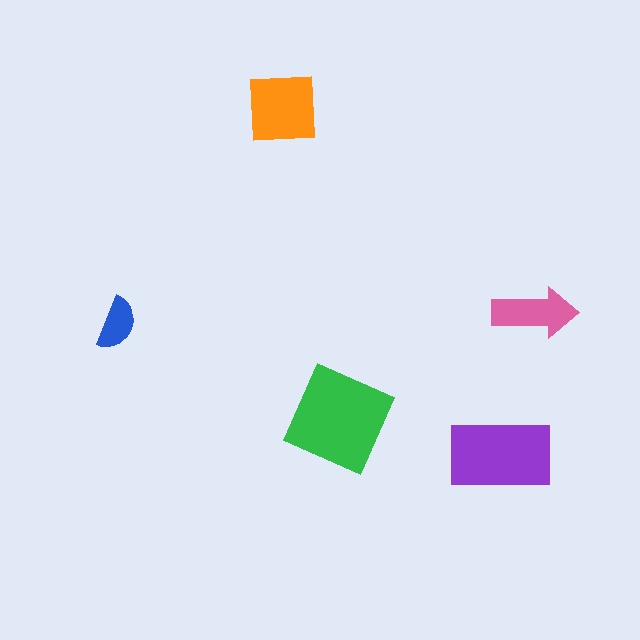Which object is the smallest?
The blue semicircle.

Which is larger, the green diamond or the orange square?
The green diamond.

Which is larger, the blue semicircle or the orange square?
The orange square.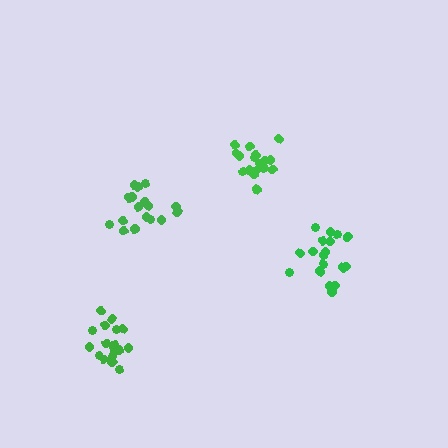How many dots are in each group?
Group 1: 19 dots, Group 2: 18 dots, Group 3: 18 dots, Group 4: 17 dots (72 total).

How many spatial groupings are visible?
There are 4 spatial groupings.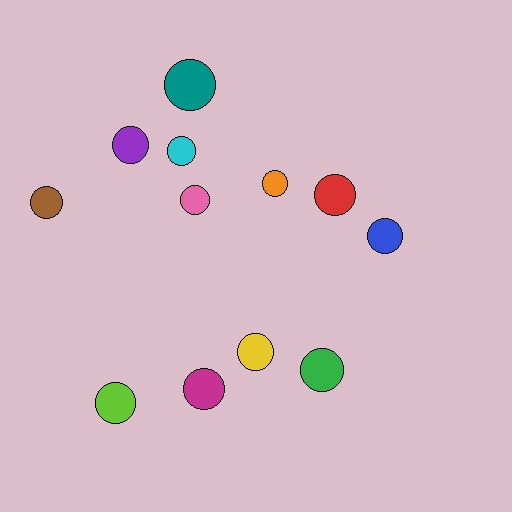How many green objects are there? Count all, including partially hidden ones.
There is 1 green object.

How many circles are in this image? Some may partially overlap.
There are 12 circles.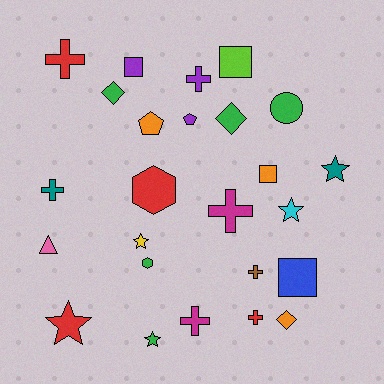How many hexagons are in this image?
There are 2 hexagons.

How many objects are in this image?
There are 25 objects.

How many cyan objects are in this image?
There is 1 cyan object.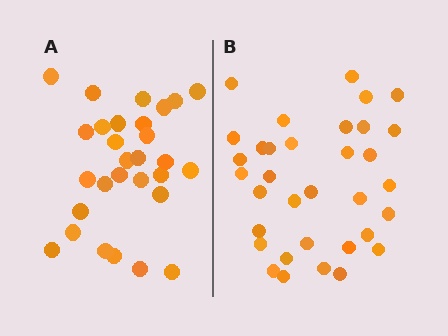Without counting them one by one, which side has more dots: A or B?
Region B (the right region) has more dots.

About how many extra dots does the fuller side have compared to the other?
Region B has about 5 more dots than region A.